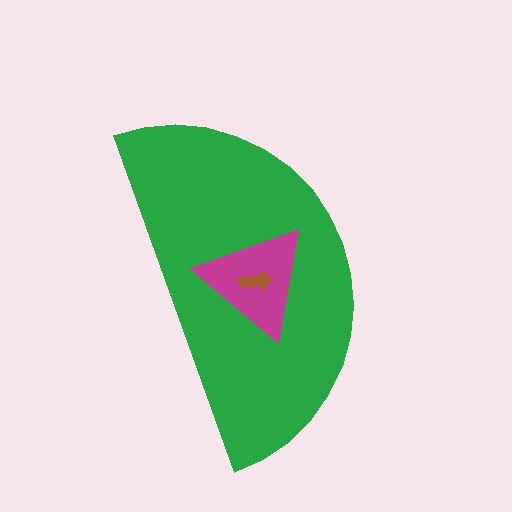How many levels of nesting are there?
3.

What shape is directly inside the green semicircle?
The magenta triangle.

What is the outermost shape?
The green semicircle.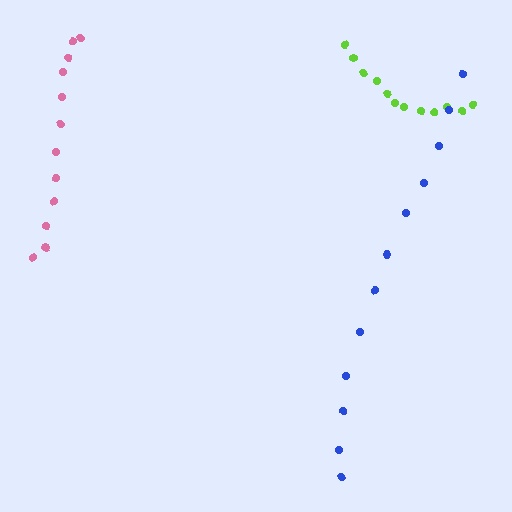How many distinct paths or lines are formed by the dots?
There are 3 distinct paths.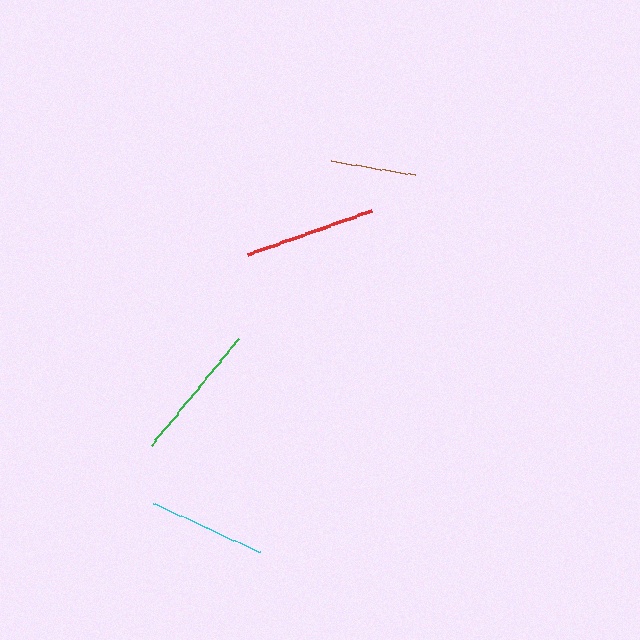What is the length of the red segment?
The red segment is approximately 131 pixels long.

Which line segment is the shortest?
The brown line is the shortest at approximately 86 pixels.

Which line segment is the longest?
The green line is the longest at approximately 138 pixels.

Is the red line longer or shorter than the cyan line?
The red line is longer than the cyan line.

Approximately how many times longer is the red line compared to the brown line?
The red line is approximately 1.5 times the length of the brown line.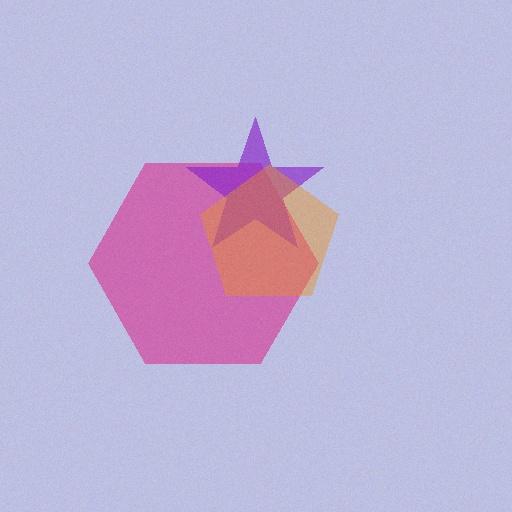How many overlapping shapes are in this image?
There are 3 overlapping shapes in the image.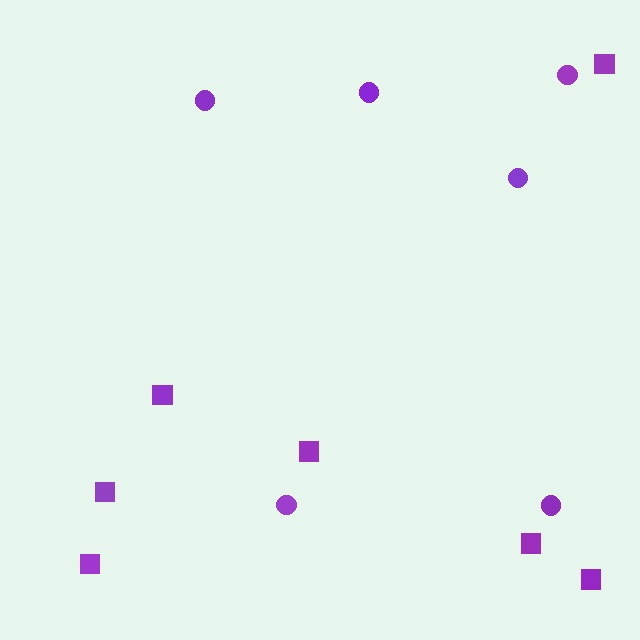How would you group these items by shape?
There are 2 groups: one group of circles (6) and one group of squares (7).